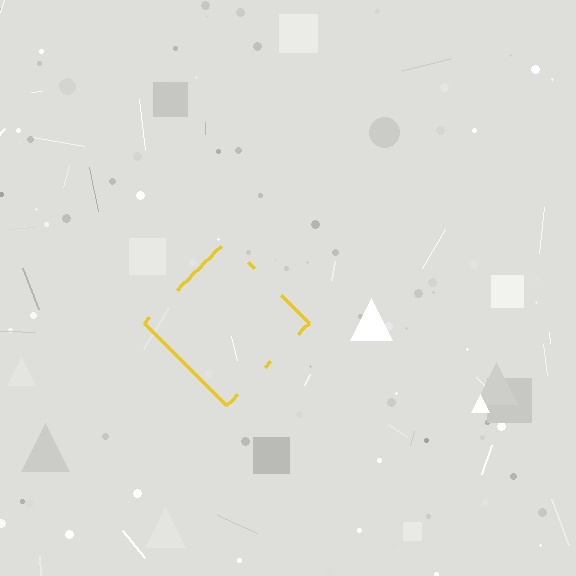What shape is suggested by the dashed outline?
The dashed outline suggests a diamond.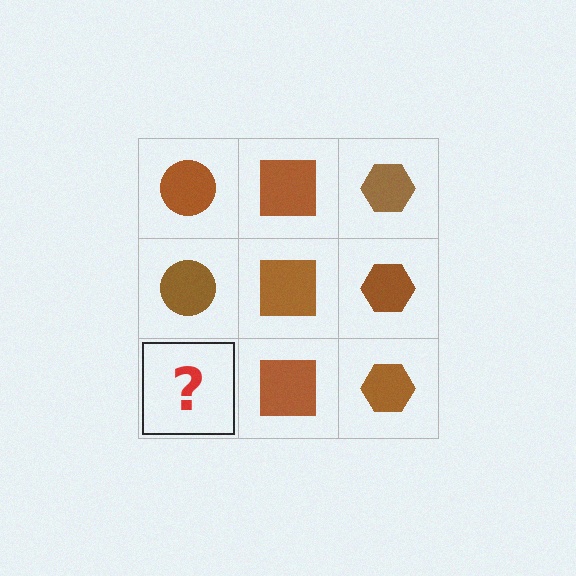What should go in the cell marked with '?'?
The missing cell should contain a brown circle.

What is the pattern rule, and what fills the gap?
The rule is that each column has a consistent shape. The gap should be filled with a brown circle.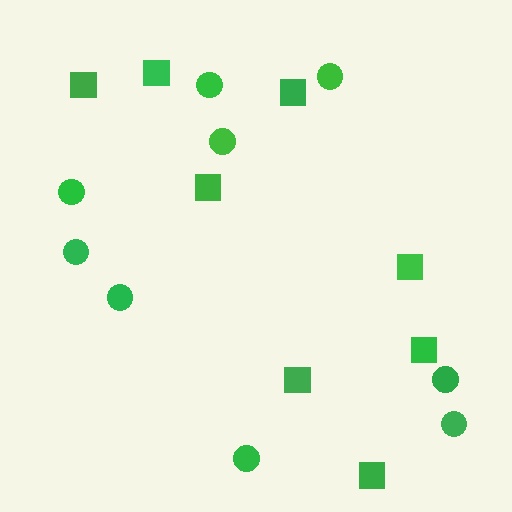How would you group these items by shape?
There are 2 groups: one group of circles (9) and one group of squares (8).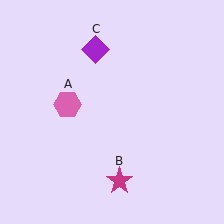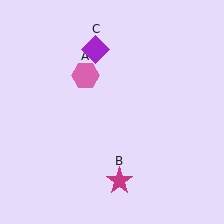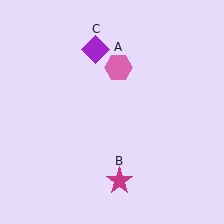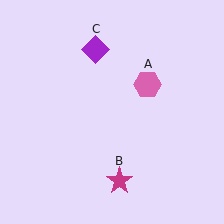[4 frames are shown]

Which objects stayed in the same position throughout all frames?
Magenta star (object B) and purple diamond (object C) remained stationary.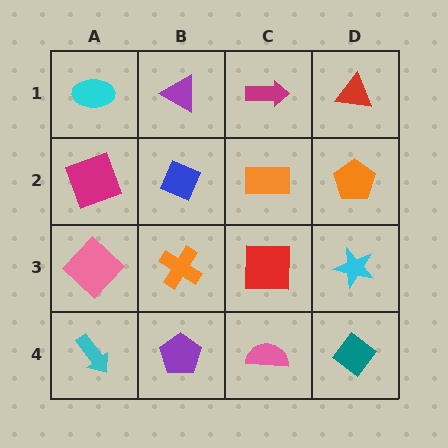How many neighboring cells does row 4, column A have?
2.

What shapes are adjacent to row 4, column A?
A pink diamond (row 3, column A), a purple pentagon (row 4, column B).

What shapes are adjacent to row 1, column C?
An orange rectangle (row 2, column C), a purple triangle (row 1, column B), a red triangle (row 1, column D).